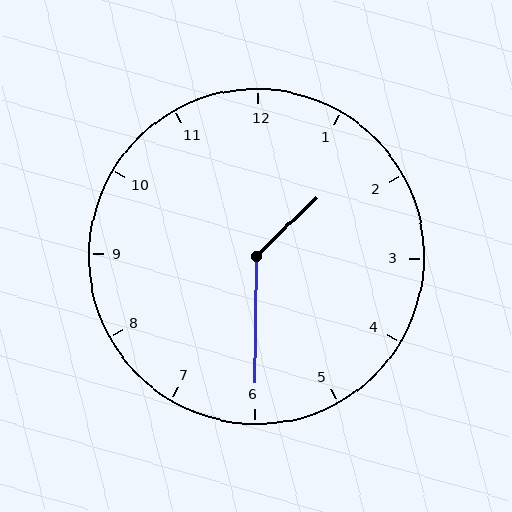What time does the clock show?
1:30.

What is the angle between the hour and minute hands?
Approximately 135 degrees.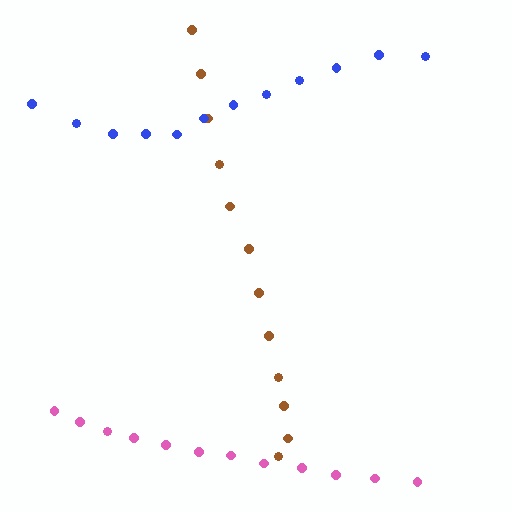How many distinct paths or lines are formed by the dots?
There are 3 distinct paths.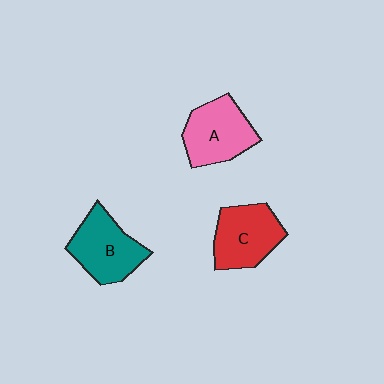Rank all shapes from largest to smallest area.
From largest to smallest: B (teal), A (pink), C (red).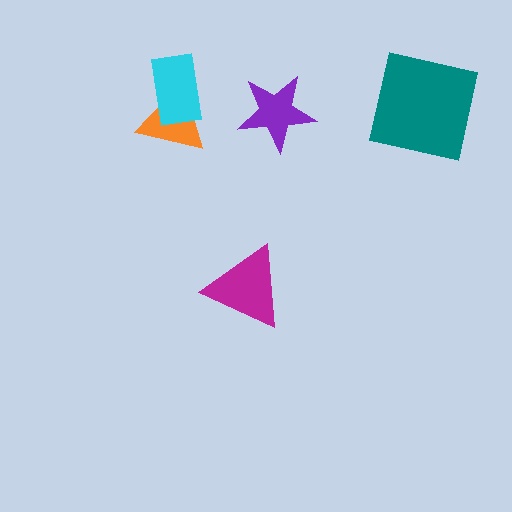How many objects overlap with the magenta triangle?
0 objects overlap with the magenta triangle.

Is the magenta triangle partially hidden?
No, no other shape covers it.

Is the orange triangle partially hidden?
Yes, it is partially covered by another shape.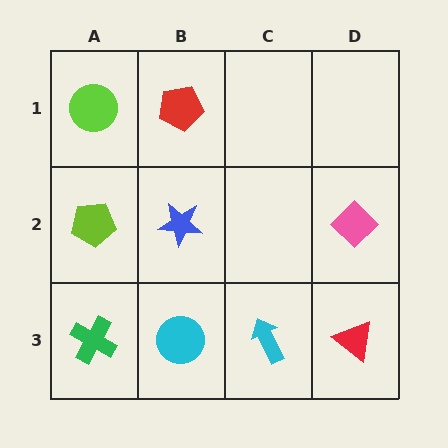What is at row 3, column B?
A cyan circle.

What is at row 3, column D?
A red triangle.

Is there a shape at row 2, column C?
No, that cell is empty.